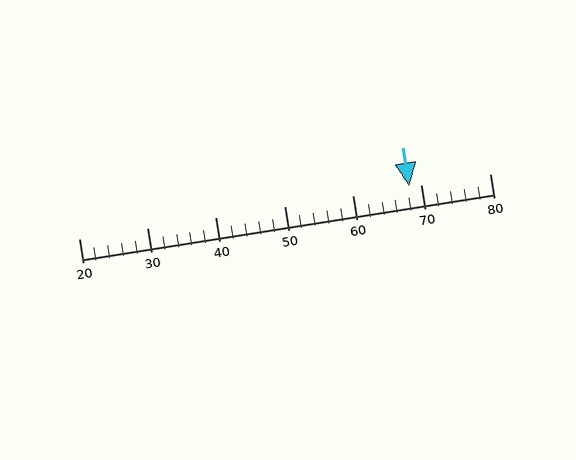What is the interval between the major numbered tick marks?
The major tick marks are spaced 10 units apart.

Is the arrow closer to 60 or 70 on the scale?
The arrow is closer to 70.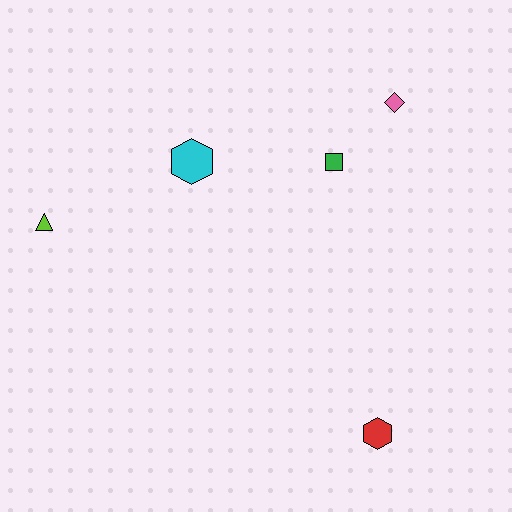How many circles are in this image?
There are no circles.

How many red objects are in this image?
There is 1 red object.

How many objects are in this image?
There are 5 objects.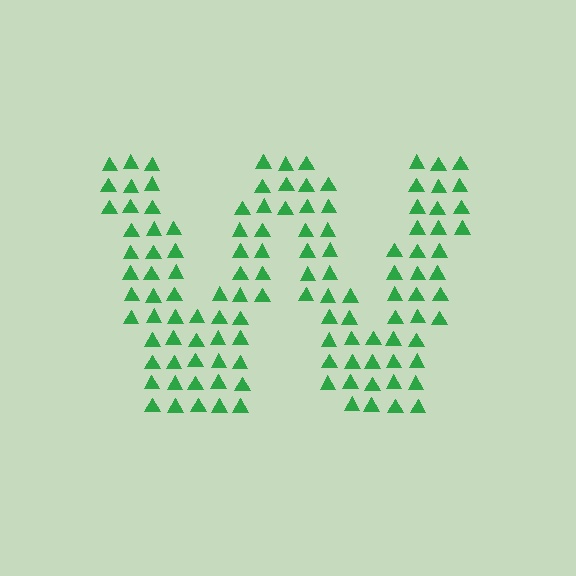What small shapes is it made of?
It is made of small triangles.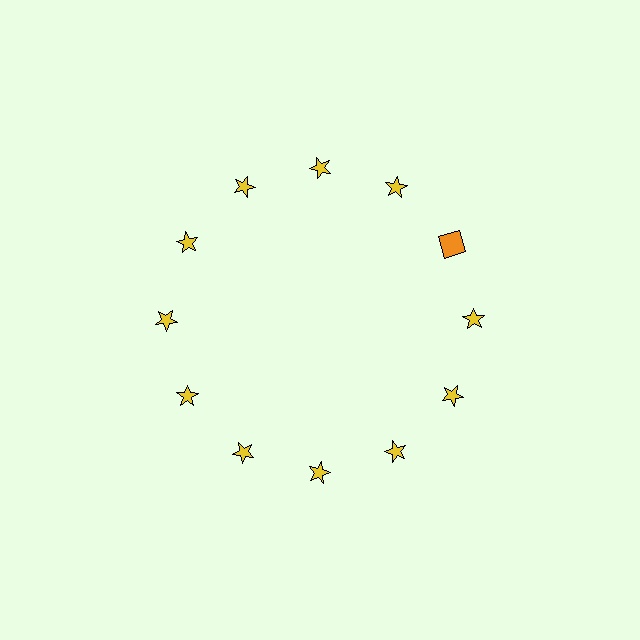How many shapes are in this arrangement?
There are 12 shapes arranged in a ring pattern.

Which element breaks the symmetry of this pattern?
The orange square at roughly the 2 o'clock position breaks the symmetry. All other shapes are yellow stars.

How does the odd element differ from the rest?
It differs in both color (orange instead of yellow) and shape (square instead of star).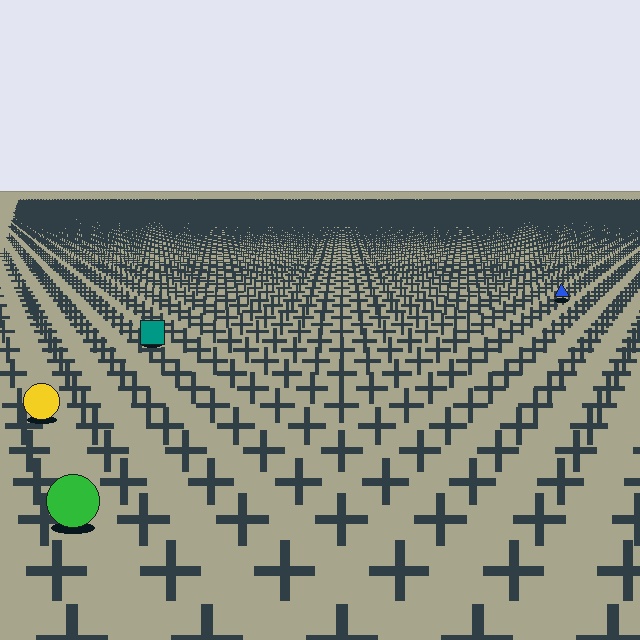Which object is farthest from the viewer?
The blue triangle is farthest from the viewer. It appears smaller and the ground texture around it is denser.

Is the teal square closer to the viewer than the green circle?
No. The green circle is closer — you can tell from the texture gradient: the ground texture is coarser near it.